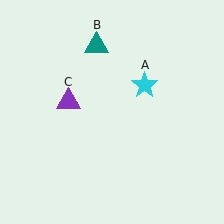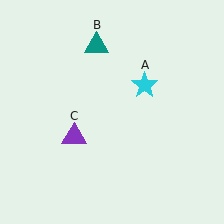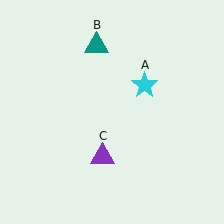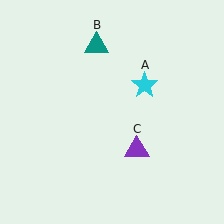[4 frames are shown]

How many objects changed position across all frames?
1 object changed position: purple triangle (object C).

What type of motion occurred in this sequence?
The purple triangle (object C) rotated counterclockwise around the center of the scene.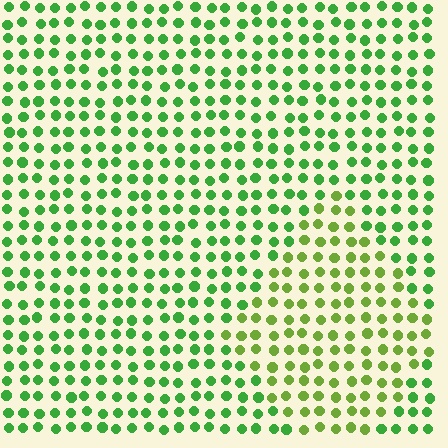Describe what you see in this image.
The image is filled with small green elements in a uniform arrangement. A diamond-shaped region is visible where the elements are tinted to a slightly different hue, forming a subtle color boundary.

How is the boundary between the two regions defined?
The boundary is defined purely by a slight shift in hue (about 30 degrees). Spacing, size, and orientation are identical on both sides.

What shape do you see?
I see a diamond.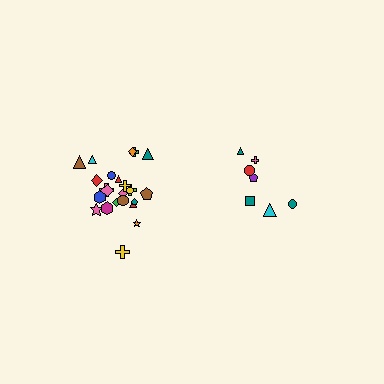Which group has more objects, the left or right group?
The left group.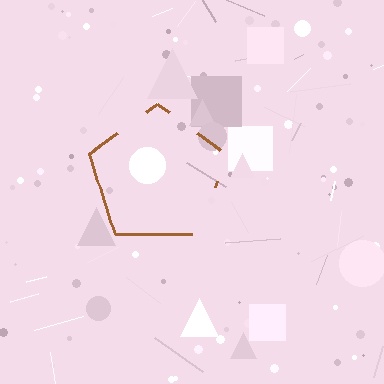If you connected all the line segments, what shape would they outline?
They would outline a pentagon.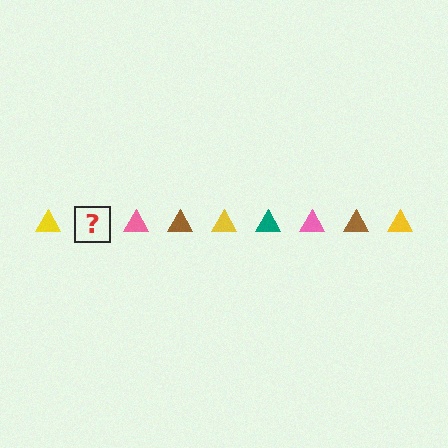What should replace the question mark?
The question mark should be replaced with a teal triangle.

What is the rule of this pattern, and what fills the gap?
The rule is that the pattern cycles through yellow, teal, pink, brown triangles. The gap should be filled with a teal triangle.